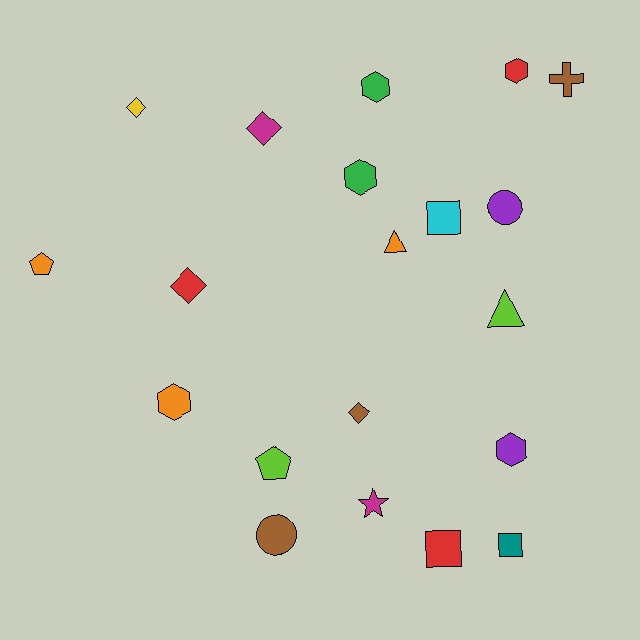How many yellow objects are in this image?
There is 1 yellow object.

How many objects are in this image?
There are 20 objects.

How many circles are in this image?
There are 2 circles.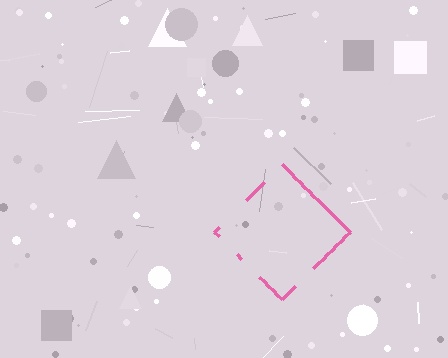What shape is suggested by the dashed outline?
The dashed outline suggests a diamond.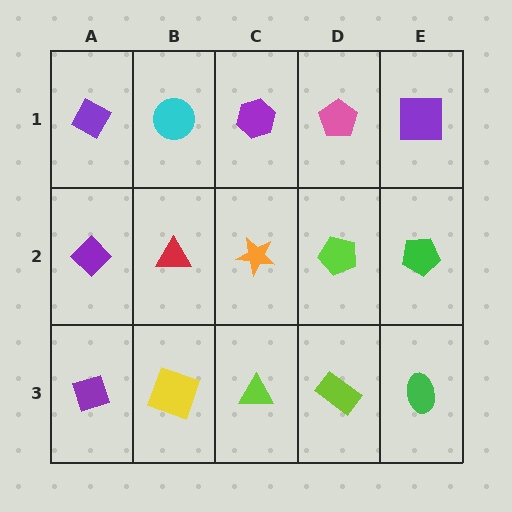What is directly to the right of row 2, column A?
A red triangle.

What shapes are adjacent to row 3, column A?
A purple diamond (row 2, column A), a yellow square (row 3, column B).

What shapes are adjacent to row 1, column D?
A lime pentagon (row 2, column D), a purple hexagon (row 1, column C), a purple square (row 1, column E).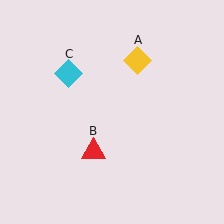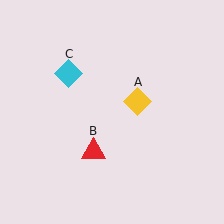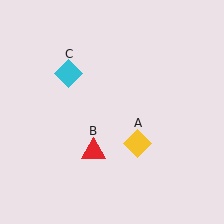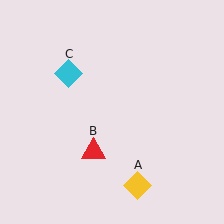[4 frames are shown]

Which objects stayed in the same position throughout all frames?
Red triangle (object B) and cyan diamond (object C) remained stationary.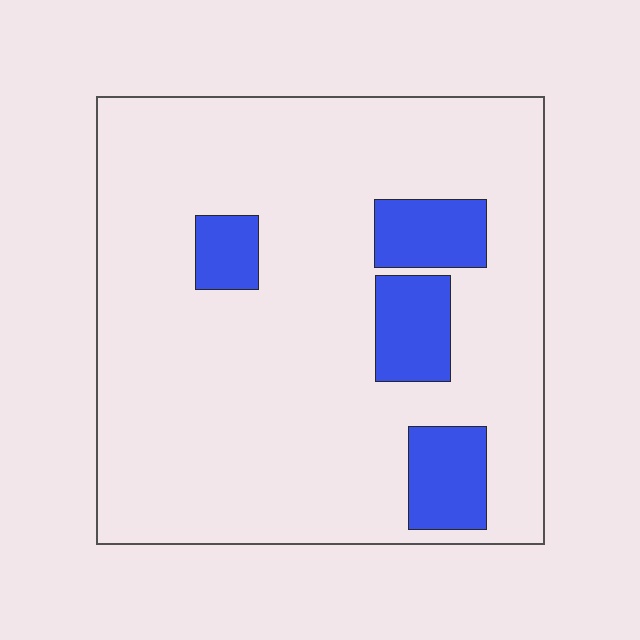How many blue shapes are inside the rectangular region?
4.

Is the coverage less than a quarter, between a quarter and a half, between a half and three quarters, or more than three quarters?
Less than a quarter.